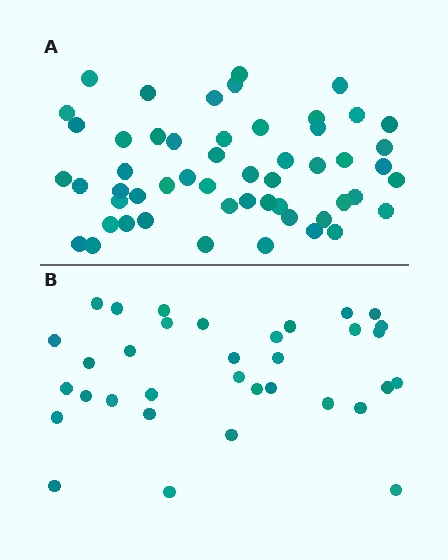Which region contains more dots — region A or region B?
Region A (the top region) has more dots.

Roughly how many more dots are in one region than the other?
Region A has approximately 20 more dots than region B.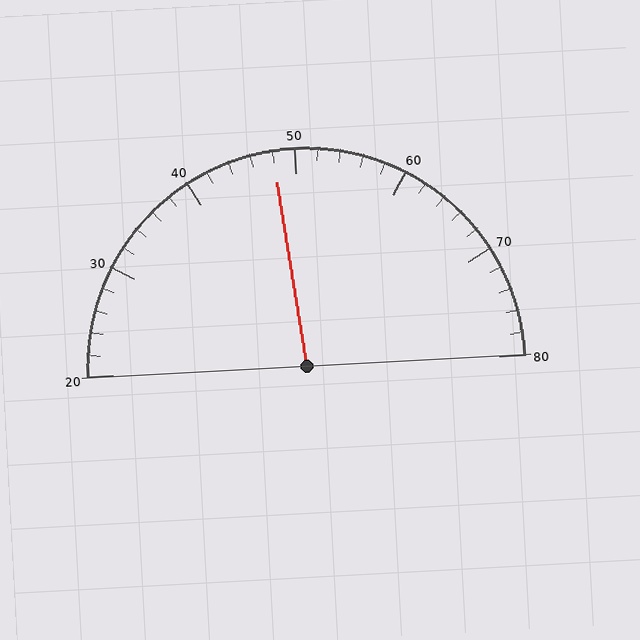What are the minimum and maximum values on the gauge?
The gauge ranges from 20 to 80.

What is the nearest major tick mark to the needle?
The nearest major tick mark is 50.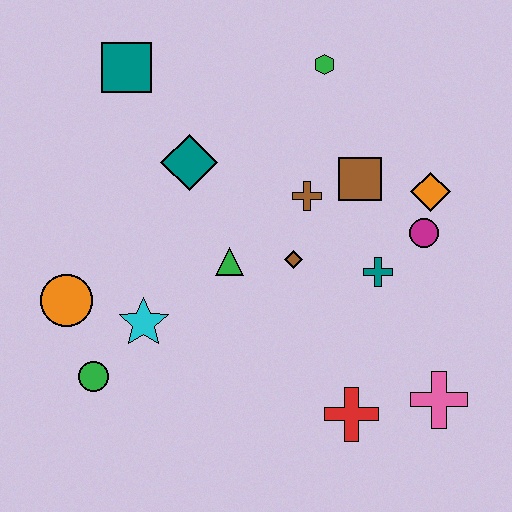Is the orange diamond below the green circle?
No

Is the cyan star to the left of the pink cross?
Yes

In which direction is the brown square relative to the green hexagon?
The brown square is below the green hexagon.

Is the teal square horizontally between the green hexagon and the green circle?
Yes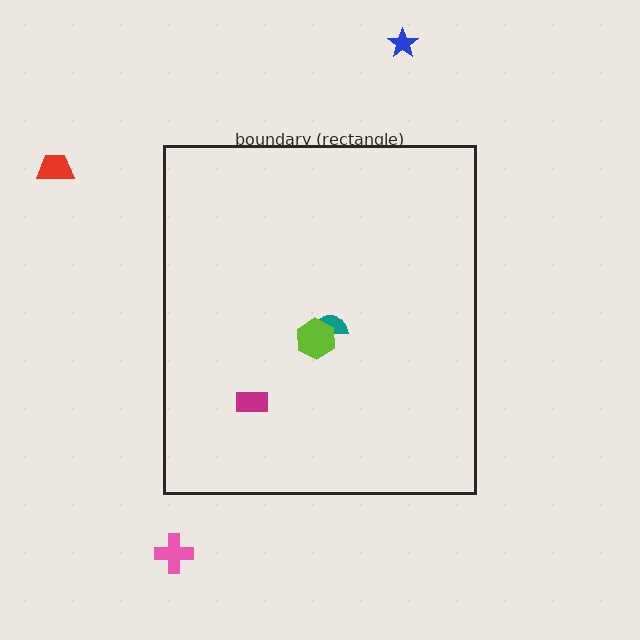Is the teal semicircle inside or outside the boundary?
Inside.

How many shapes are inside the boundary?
3 inside, 3 outside.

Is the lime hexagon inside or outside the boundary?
Inside.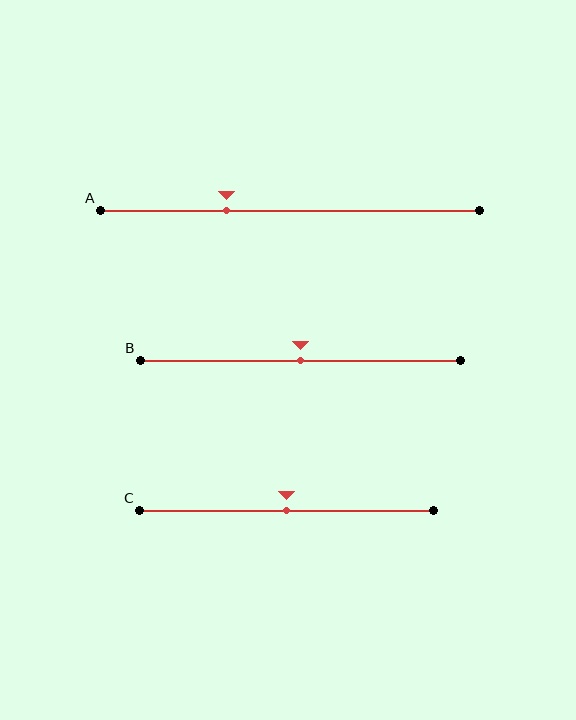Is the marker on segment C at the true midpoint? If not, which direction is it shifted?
Yes, the marker on segment C is at the true midpoint.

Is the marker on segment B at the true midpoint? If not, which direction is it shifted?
Yes, the marker on segment B is at the true midpoint.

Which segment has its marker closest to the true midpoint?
Segment B has its marker closest to the true midpoint.